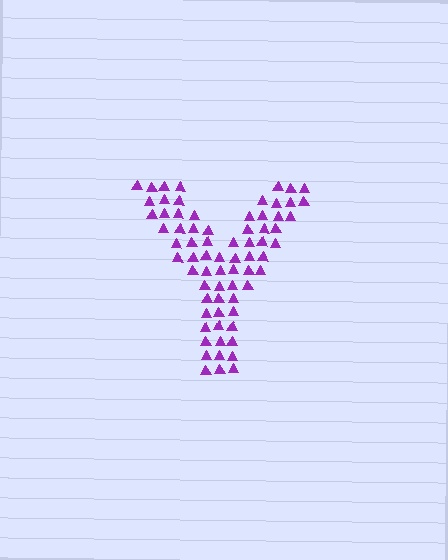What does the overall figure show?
The overall figure shows the letter Y.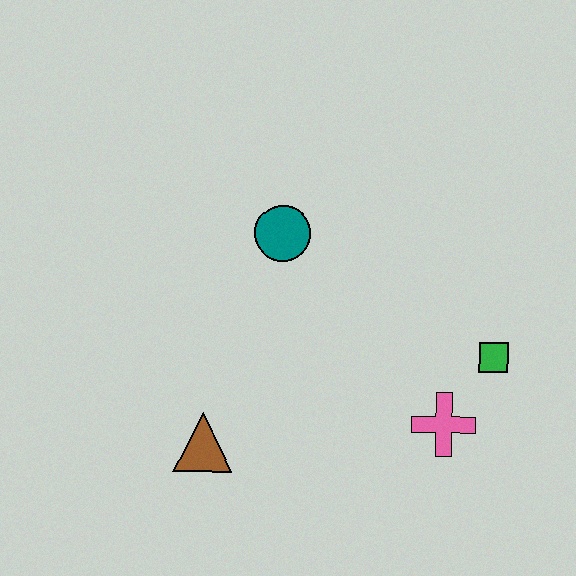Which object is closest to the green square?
The pink cross is closest to the green square.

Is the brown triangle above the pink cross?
No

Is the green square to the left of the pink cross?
No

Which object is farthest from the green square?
The brown triangle is farthest from the green square.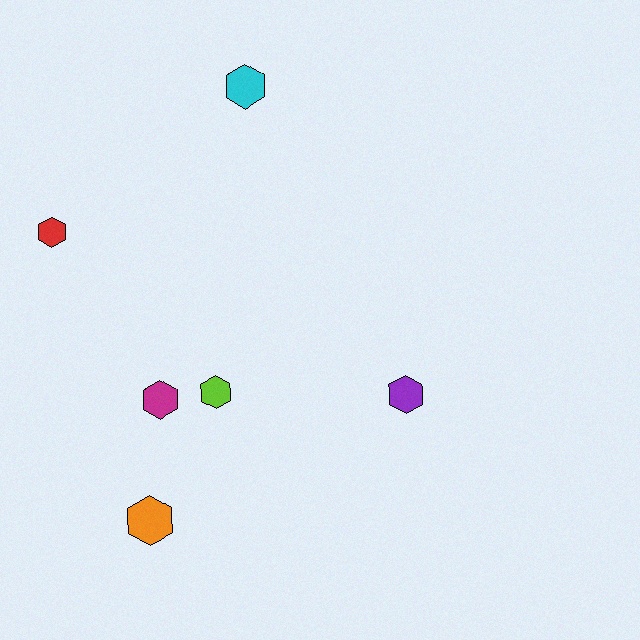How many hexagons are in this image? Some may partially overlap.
There are 6 hexagons.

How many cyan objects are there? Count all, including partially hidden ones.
There is 1 cyan object.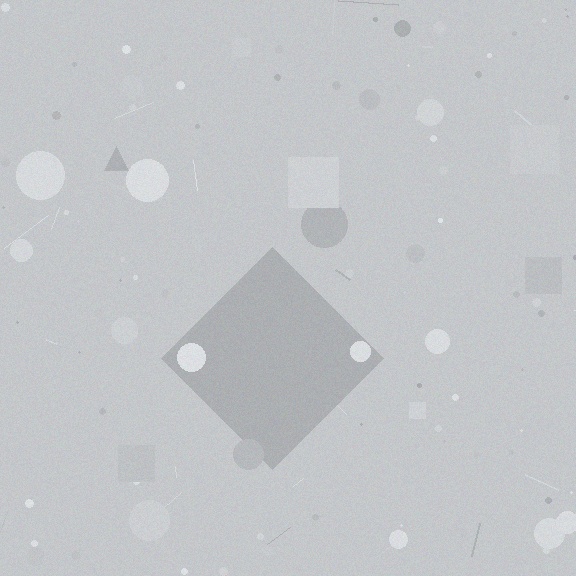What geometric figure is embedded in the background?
A diamond is embedded in the background.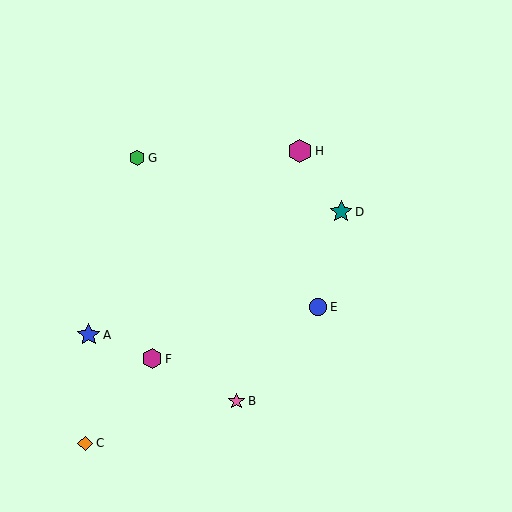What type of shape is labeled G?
Shape G is a green hexagon.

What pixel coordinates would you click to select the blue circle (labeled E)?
Click at (318, 307) to select the blue circle E.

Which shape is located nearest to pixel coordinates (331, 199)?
The teal star (labeled D) at (341, 212) is nearest to that location.